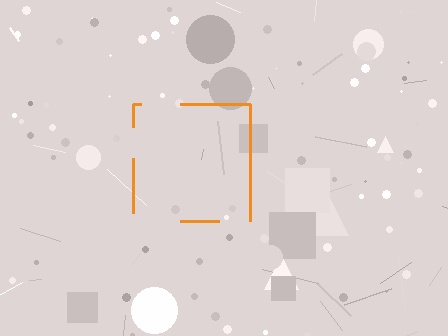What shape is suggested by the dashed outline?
The dashed outline suggests a square.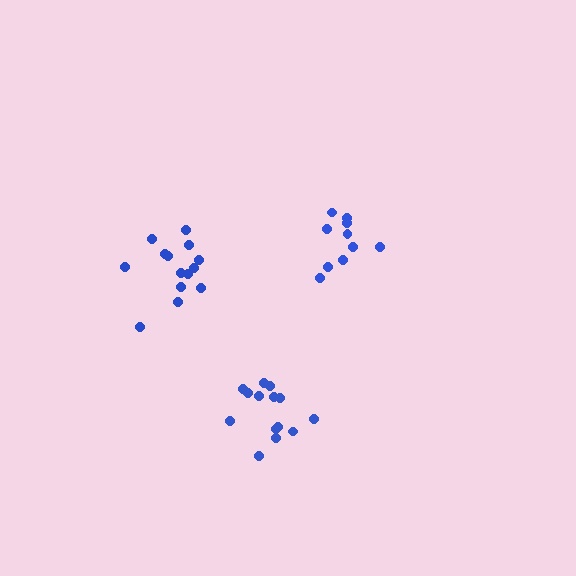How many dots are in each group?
Group 1: 10 dots, Group 2: 14 dots, Group 3: 14 dots (38 total).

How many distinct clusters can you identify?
There are 3 distinct clusters.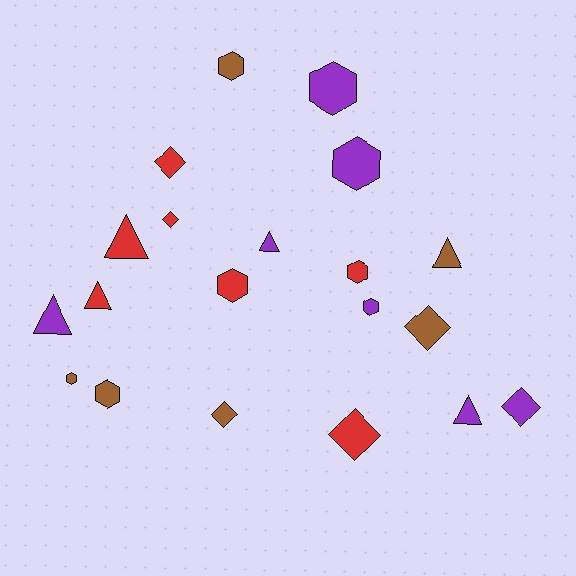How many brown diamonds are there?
There are 2 brown diamonds.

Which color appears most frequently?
Red, with 7 objects.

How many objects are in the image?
There are 20 objects.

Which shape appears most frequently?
Hexagon, with 8 objects.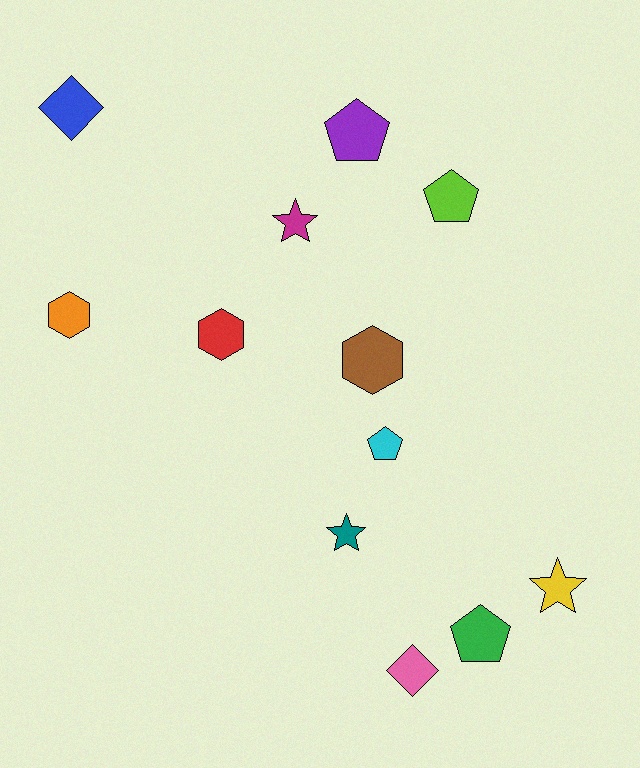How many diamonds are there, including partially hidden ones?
There are 2 diamonds.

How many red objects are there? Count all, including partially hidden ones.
There is 1 red object.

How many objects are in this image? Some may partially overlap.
There are 12 objects.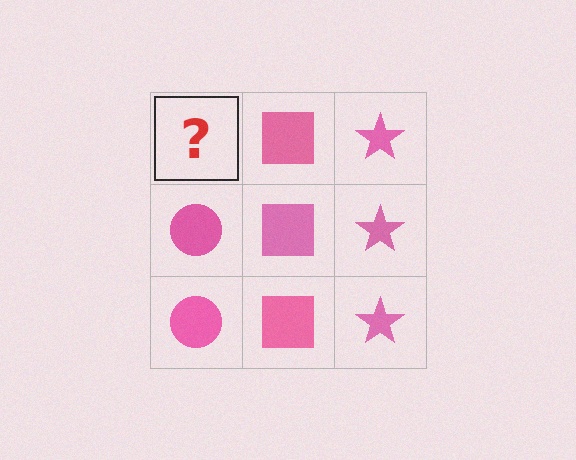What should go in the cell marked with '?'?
The missing cell should contain a pink circle.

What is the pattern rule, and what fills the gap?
The rule is that each column has a consistent shape. The gap should be filled with a pink circle.